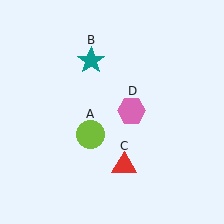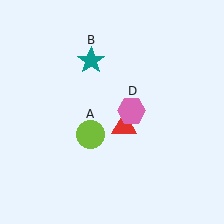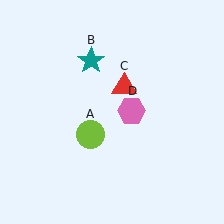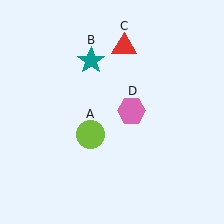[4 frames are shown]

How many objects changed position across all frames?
1 object changed position: red triangle (object C).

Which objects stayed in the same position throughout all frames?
Lime circle (object A) and teal star (object B) and pink hexagon (object D) remained stationary.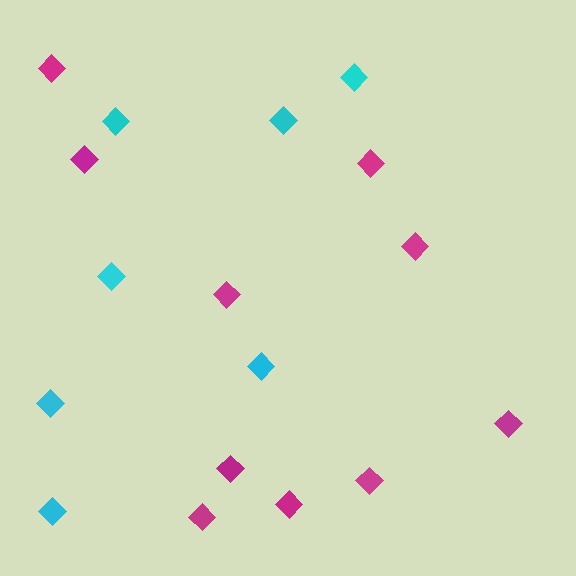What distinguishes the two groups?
There are 2 groups: one group of cyan diamonds (7) and one group of magenta diamonds (10).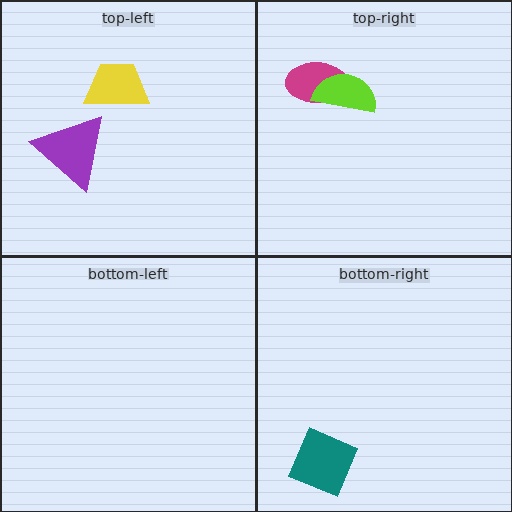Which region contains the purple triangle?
The top-left region.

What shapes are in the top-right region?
The magenta ellipse, the lime semicircle.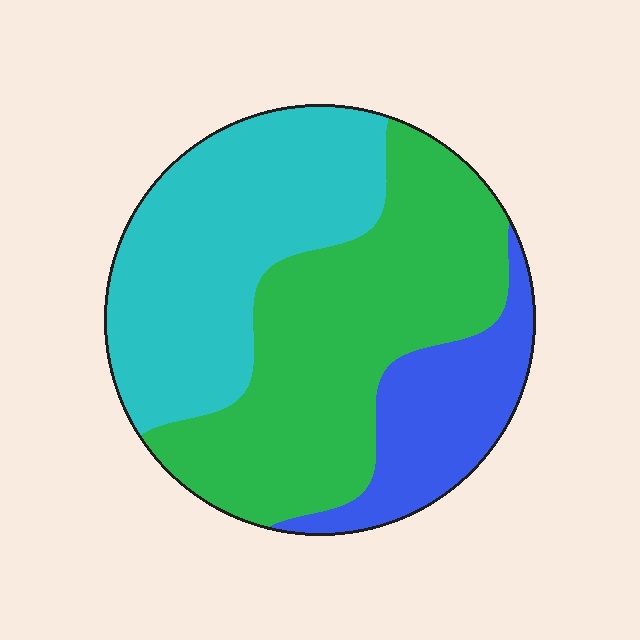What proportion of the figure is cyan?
Cyan covers 37% of the figure.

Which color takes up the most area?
Green, at roughly 45%.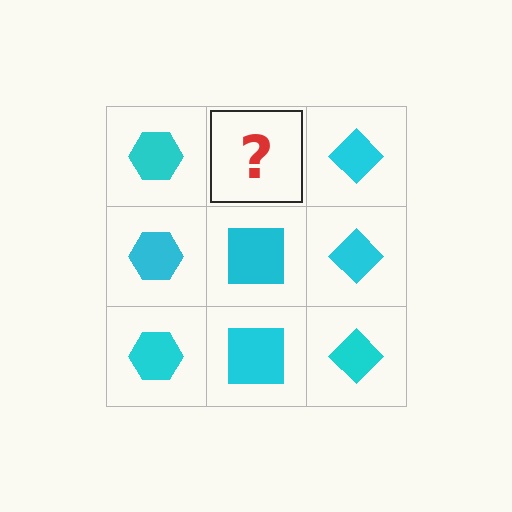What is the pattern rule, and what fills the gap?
The rule is that each column has a consistent shape. The gap should be filled with a cyan square.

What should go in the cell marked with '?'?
The missing cell should contain a cyan square.